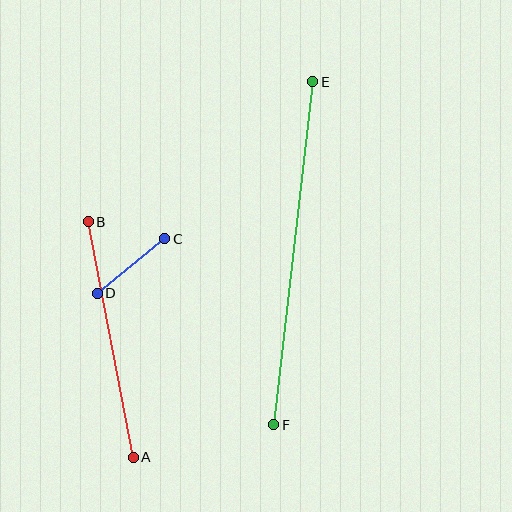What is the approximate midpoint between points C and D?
The midpoint is at approximately (131, 266) pixels.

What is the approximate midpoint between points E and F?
The midpoint is at approximately (293, 253) pixels.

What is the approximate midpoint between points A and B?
The midpoint is at approximately (111, 339) pixels.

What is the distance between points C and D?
The distance is approximately 87 pixels.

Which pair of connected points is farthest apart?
Points E and F are farthest apart.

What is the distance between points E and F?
The distance is approximately 345 pixels.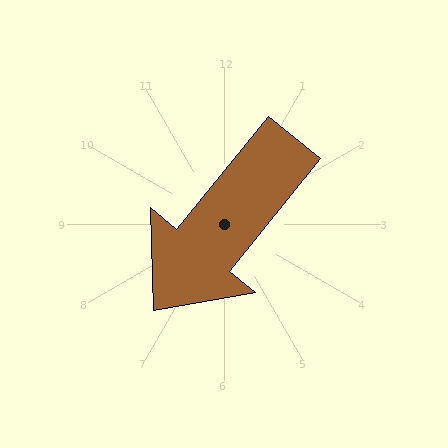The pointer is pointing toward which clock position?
Roughly 7 o'clock.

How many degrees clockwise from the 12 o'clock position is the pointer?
Approximately 219 degrees.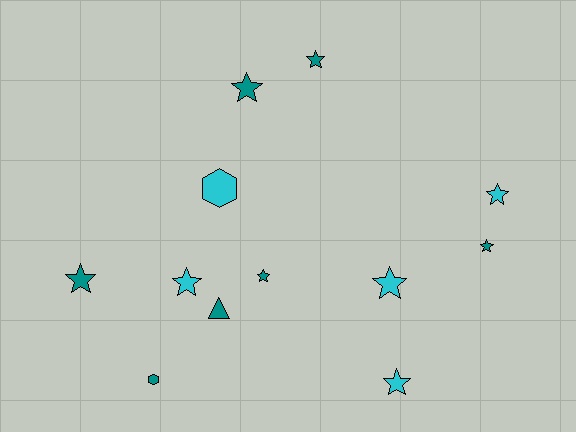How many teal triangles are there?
There is 1 teal triangle.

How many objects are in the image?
There are 12 objects.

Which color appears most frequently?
Teal, with 7 objects.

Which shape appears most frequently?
Star, with 9 objects.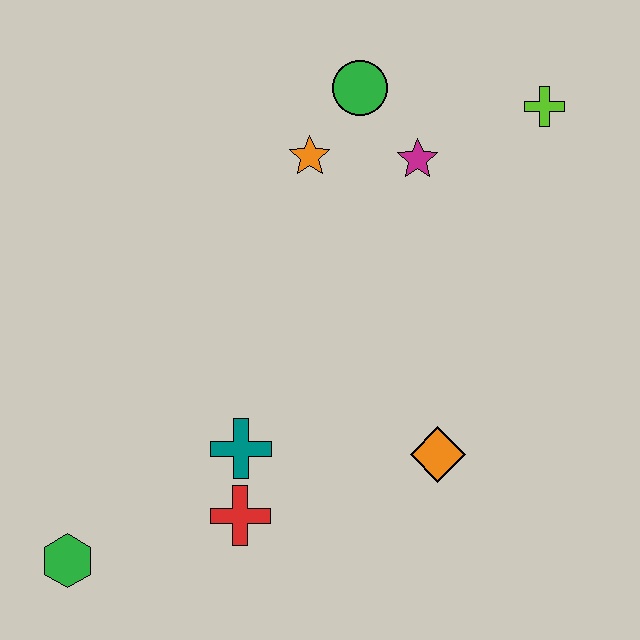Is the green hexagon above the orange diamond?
No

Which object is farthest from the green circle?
The green hexagon is farthest from the green circle.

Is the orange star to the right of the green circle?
No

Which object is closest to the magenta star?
The green circle is closest to the magenta star.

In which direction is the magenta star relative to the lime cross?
The magenta star is to the left of the lime cross.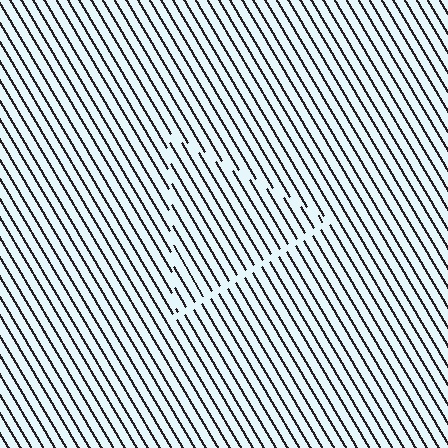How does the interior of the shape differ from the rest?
The interior of the shape contains the same grating, shifted by half a period — the contour is defined by the phase discontinuity where line-ends from the inner and outer gratings abut.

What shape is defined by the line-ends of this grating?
An illusory triangle. The interior of the shape contains the same grating, shifted by half a period — the contour is defined by the phase discontinuity where line-ends from the inner and outer gratings abut.